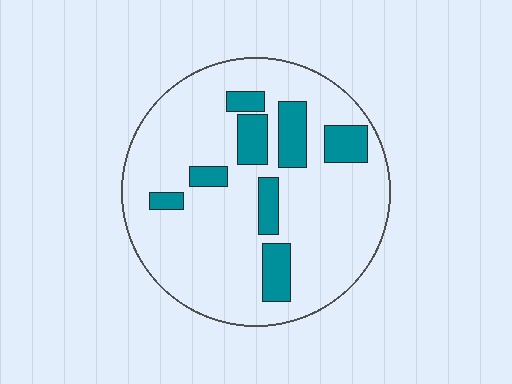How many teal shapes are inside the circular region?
8.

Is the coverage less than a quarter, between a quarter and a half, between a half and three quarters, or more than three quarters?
Less than a quarter.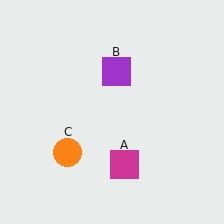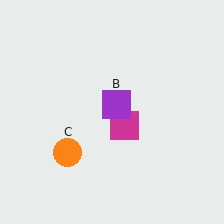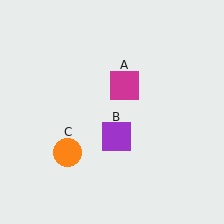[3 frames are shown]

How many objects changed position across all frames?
2 objects changed position: magenta square (object A), purple square (object B).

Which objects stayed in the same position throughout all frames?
Orange circle (object C) remained stationary.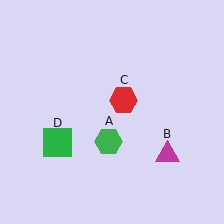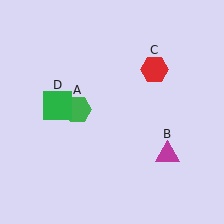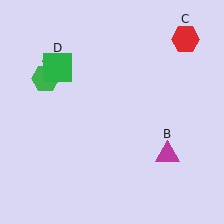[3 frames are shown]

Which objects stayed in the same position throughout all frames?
Magenta triangle (object B) remained stationary.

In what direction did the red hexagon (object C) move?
The red hexagon (object C) moved up and to the right.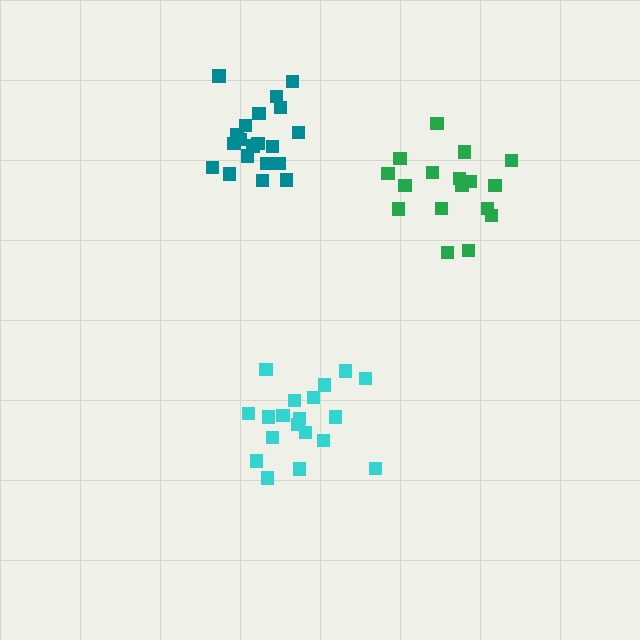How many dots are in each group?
Group 1: 19 dots, Group 2: 20 dots, Group 3: 17 dots (56 total).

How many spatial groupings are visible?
There are 3 spatial groupings.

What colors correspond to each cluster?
The clusters are colored: cyan, teal, green.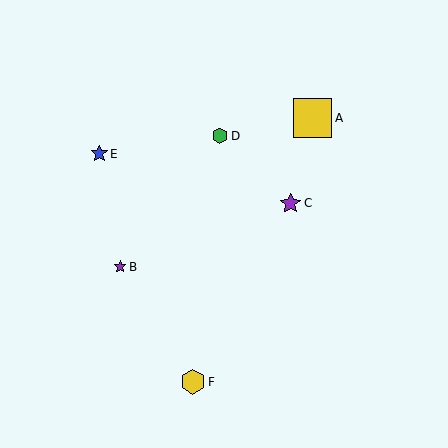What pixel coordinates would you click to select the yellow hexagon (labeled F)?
Click at (193, 382) to select the yellow hexagon F.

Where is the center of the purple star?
The center of the purple star is at (290, 203).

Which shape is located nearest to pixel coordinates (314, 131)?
The yellow square (labeled A) at (313, 118) is nearest to that location.